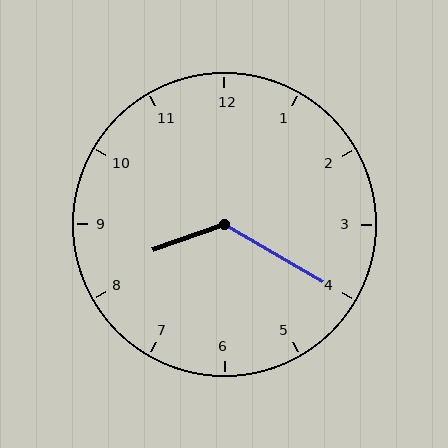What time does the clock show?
8:20.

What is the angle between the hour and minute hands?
Approximately 130 degrees.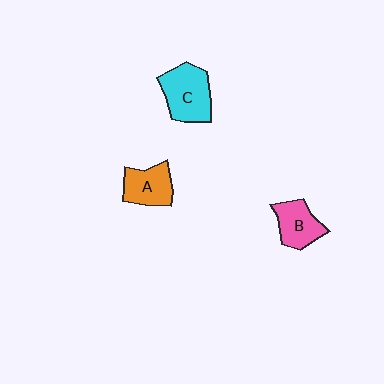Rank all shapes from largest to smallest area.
From largest to smallest: C (cyan), A (orange), B (pink).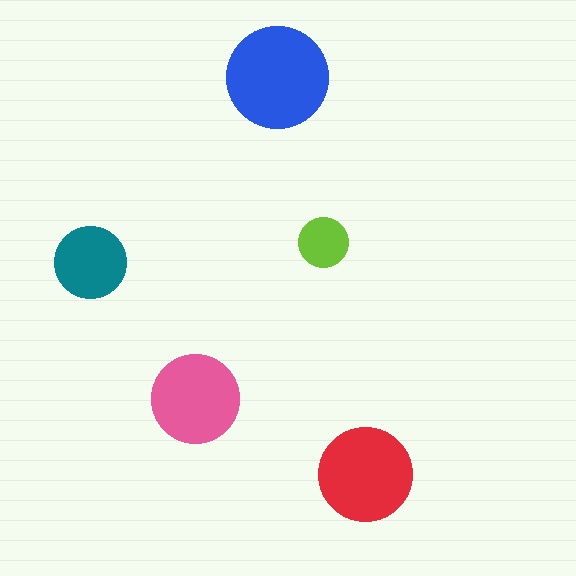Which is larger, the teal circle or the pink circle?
The pink one.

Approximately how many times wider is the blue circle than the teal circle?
About 1.5 times wider.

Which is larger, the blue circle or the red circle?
The blue one.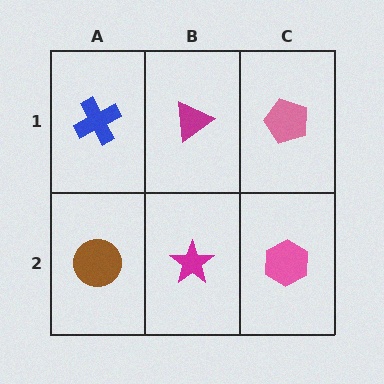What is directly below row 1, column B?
A magenta star.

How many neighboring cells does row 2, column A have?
2.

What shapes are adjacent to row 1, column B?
A magenta star (row 2, column B), a blue cross (row 1, column A), a pink pentagon (row 1, column C).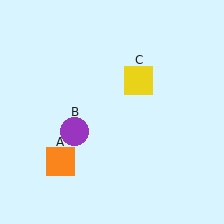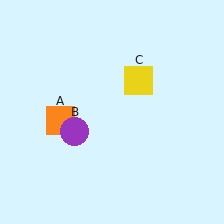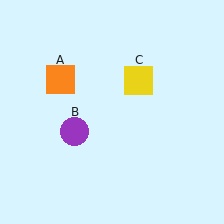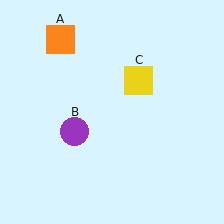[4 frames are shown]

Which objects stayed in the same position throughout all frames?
Purple circle (object B) and yellow square (object C) remained stationary.